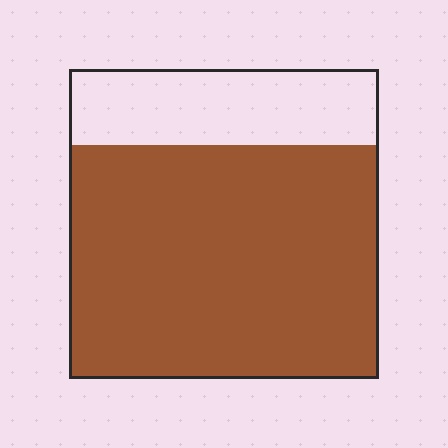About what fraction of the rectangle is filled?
About three quarters (3/4).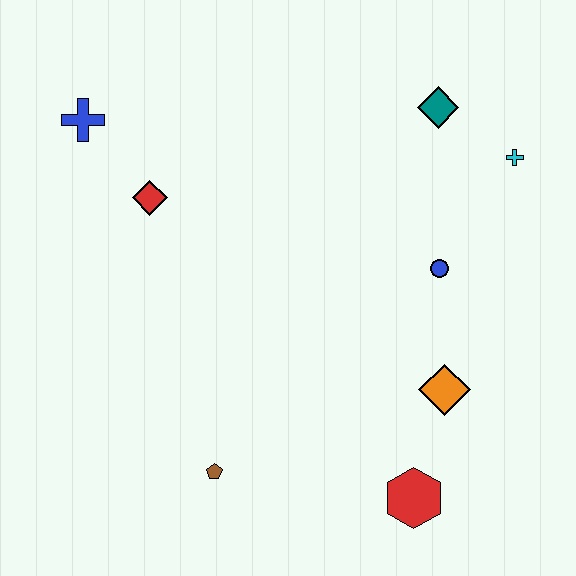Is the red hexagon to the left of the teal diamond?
Yes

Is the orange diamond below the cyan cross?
Yes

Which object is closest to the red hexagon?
The orange diamond is closest to the red hexagon.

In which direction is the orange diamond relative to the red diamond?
The orange diamond is to the right of the red diamond.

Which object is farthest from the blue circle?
The blue cross is farthest from the blue circle.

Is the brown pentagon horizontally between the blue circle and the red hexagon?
No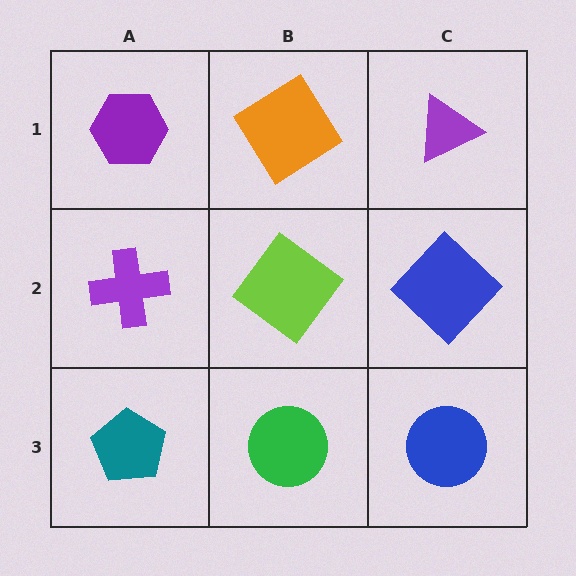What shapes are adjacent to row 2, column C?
A purple triangle (row 1, column C), a blue circle (row 3, column C), a lime diamond (row 2, column B).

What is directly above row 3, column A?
A purple cross.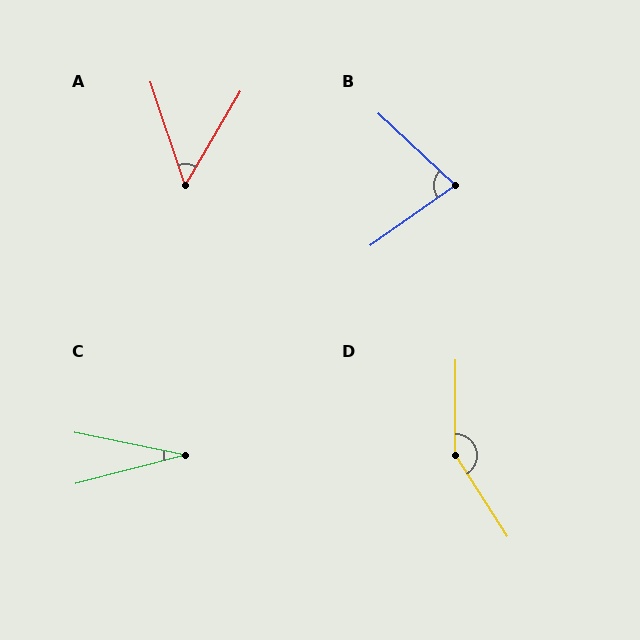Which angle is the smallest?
C, at approximately 26 degrees.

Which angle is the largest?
D, at approximately 147 degrees.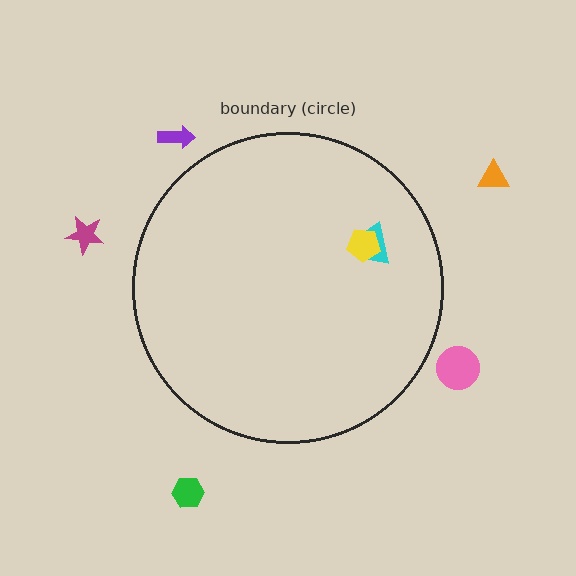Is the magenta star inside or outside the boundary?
Outside.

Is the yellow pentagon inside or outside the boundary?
Inside.